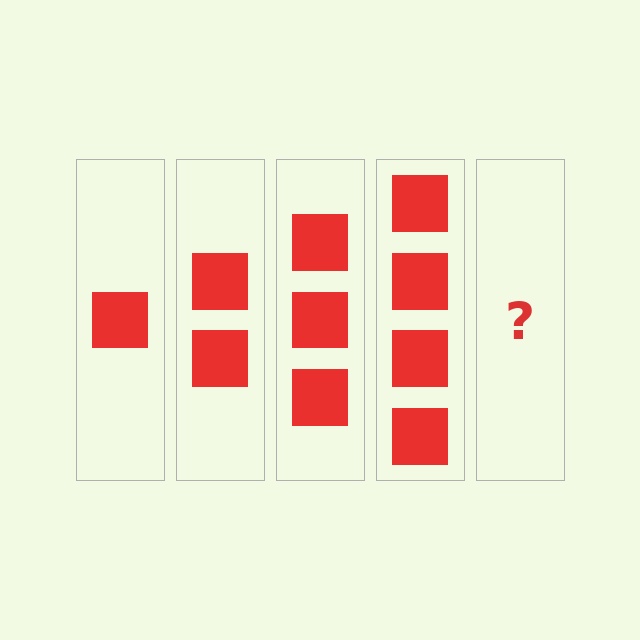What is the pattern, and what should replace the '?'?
The pattern is that each step adds one more square. The '?' should be 5 squares.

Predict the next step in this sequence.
The next step is 5 squares.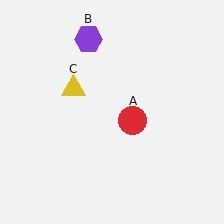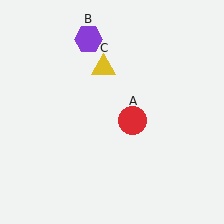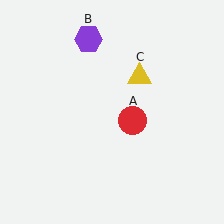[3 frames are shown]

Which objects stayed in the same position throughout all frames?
Red circle (object A) and purple hexagon (object B) remained stationary.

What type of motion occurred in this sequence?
The yellow triangle (object C) rotated clockwise around the center of the scene.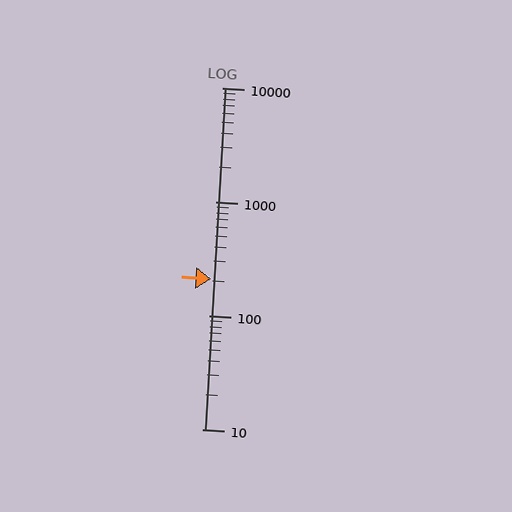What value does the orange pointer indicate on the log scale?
The pointer indicates approximately 210.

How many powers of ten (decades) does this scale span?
The scale spans 3 decades, from 10 to 10000.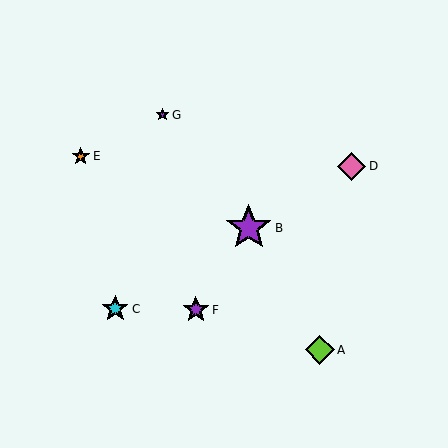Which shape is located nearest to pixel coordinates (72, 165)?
The orange star (labeled E) at (81, 156) is nearest to that location.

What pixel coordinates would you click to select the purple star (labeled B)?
Click at (249, 228) to select the purple star B.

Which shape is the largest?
The purple star (labeled B) is the largest.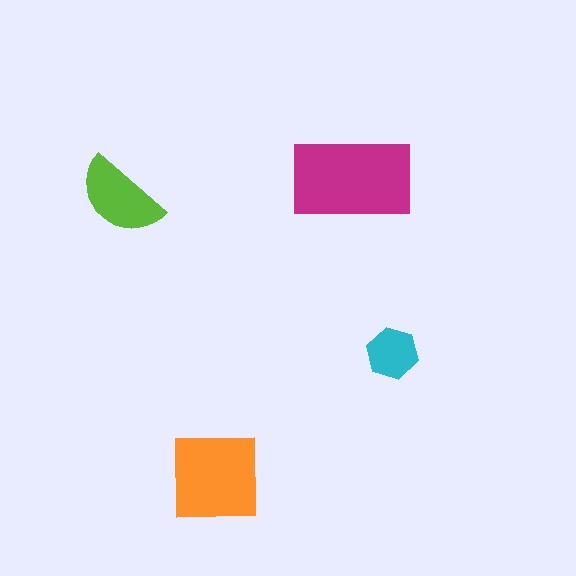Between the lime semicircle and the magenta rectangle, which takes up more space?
The magenta rectangle.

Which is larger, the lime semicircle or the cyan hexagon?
The lime semicircle.